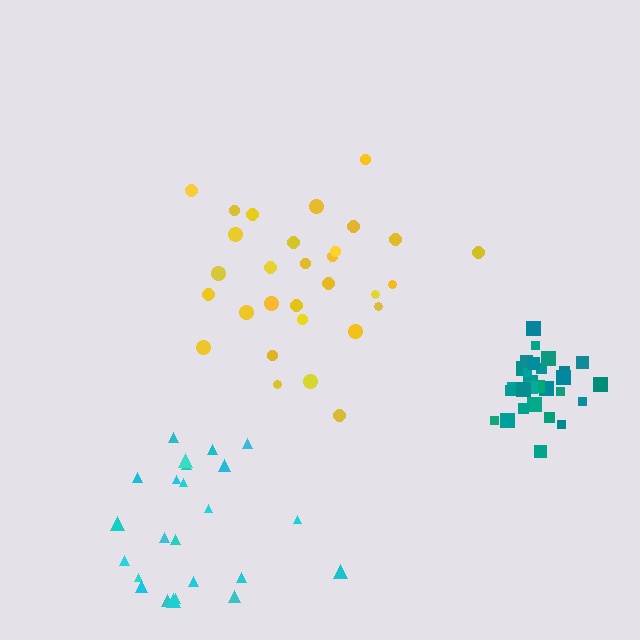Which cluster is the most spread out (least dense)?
Cyan.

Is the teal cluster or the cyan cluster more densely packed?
Teal.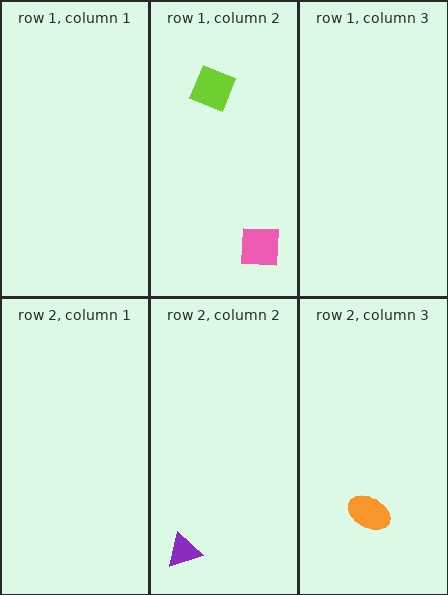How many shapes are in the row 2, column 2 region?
1.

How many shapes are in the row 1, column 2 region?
2.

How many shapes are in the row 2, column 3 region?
1.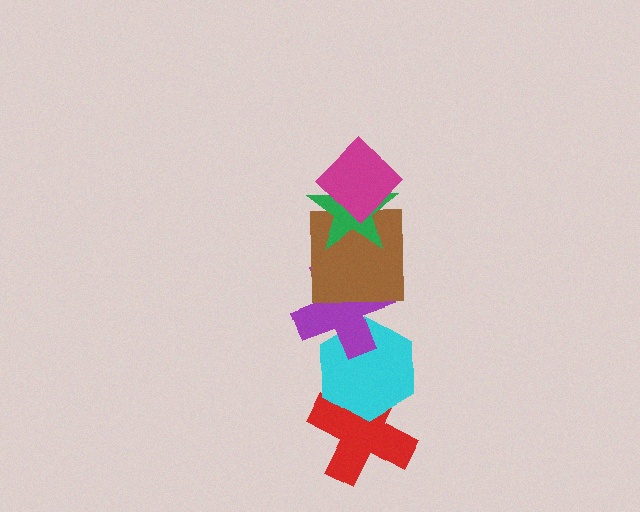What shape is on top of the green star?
The magenta diamond is on top of the green star.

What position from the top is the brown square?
The brown square is 3rd from the top.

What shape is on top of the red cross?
The cyan hexagon is on top of the red cross.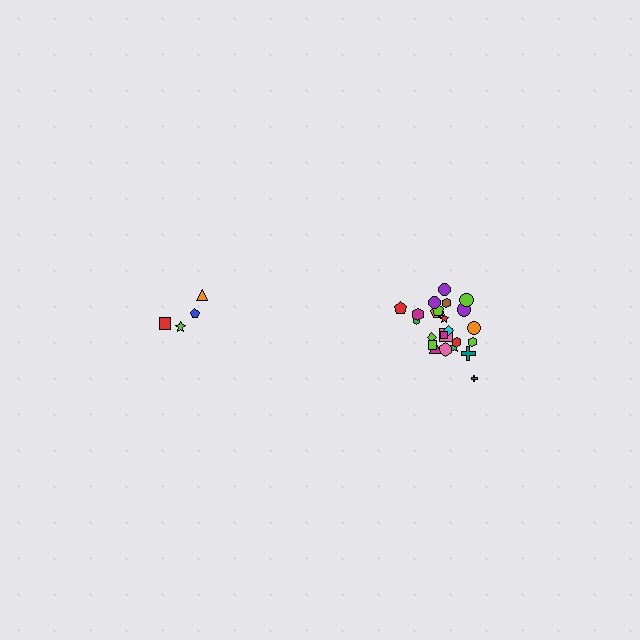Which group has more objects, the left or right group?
The right group.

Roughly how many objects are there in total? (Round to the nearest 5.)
Roughly 30 objects in total.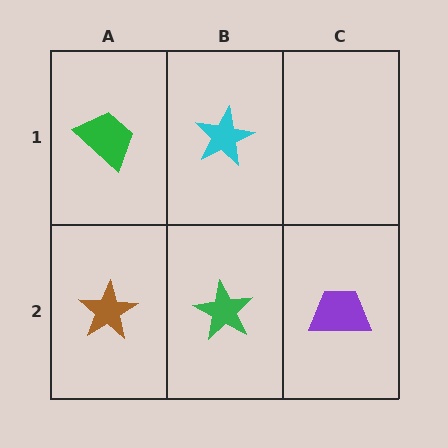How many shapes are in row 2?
3 shapes.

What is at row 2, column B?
A green star.